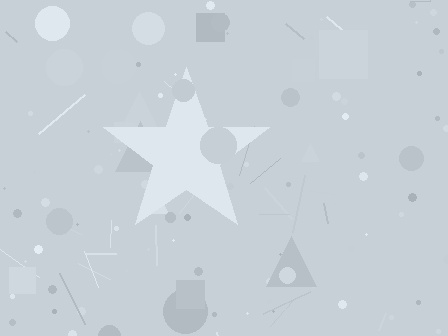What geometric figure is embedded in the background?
A star is embedded in the background.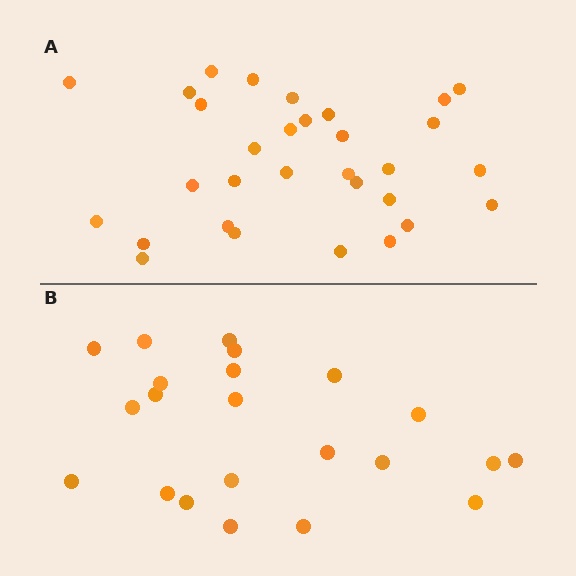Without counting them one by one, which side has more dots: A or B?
Region A (the top region) has more dots.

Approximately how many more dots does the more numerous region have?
Region A has roughly 8 or so more dots than region B.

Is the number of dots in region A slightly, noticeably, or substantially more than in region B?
Region A has noticeably more, but not dramatically so. The ratio is roughly 1.4 to 1.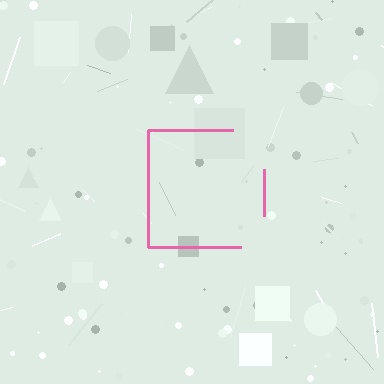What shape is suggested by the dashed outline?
The dashed outline suggests a square.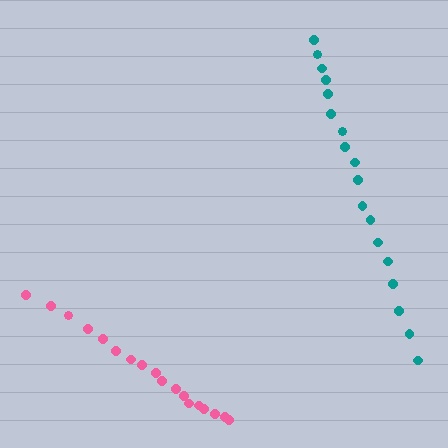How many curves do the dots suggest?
There are 2 distinct paths.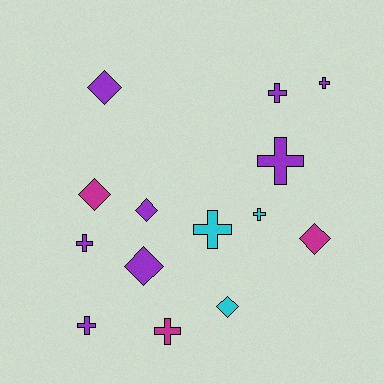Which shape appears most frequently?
Cross, with 8 objects.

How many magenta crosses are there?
There is 1 magenta cross.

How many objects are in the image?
There are 14 objects.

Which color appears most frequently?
Purple, with 8 objects.